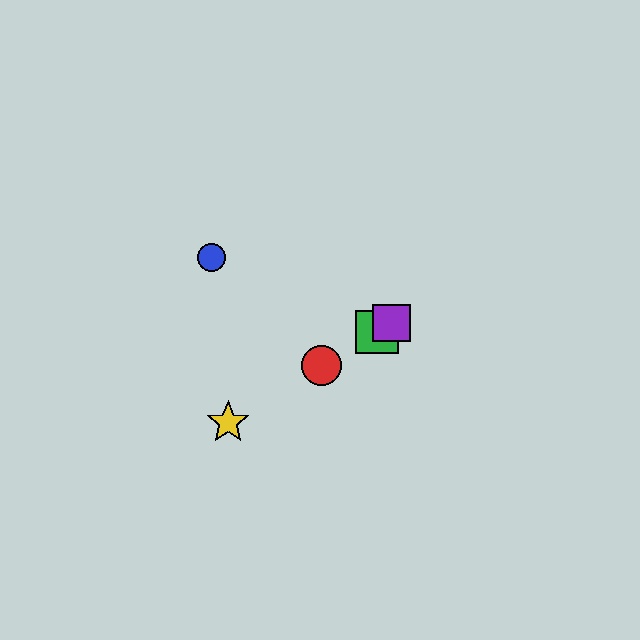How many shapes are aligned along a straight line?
4 shapes (the red circle, the green square, the yellow star, the purple square) are aligned along a straight line.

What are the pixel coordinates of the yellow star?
The yellow star is at (228, 423).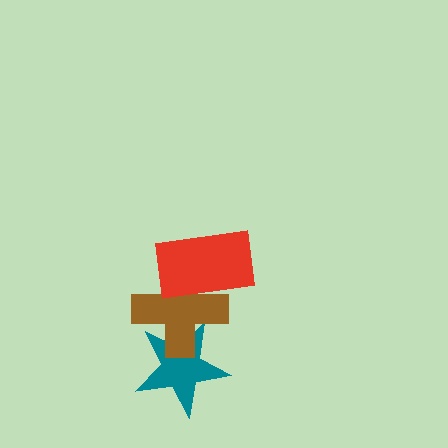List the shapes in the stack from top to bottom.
From top to bottom: the red rectangle, the brown cross, the teal star.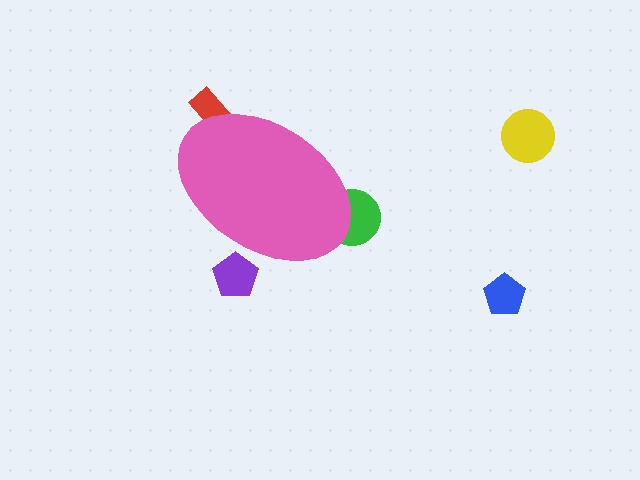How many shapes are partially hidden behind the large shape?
3 shapes are partially hidden.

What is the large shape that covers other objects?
A pink ellipse.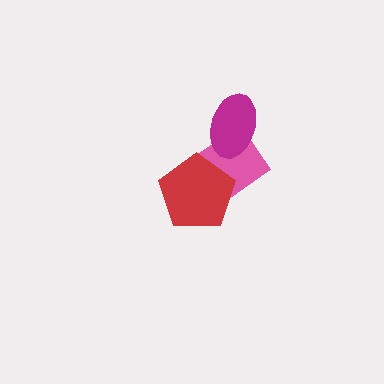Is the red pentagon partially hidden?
No, no other shape covers it.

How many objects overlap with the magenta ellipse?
1 object overlaps with the magenta ellipse.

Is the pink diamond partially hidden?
Yes, it is partially covered by another shape.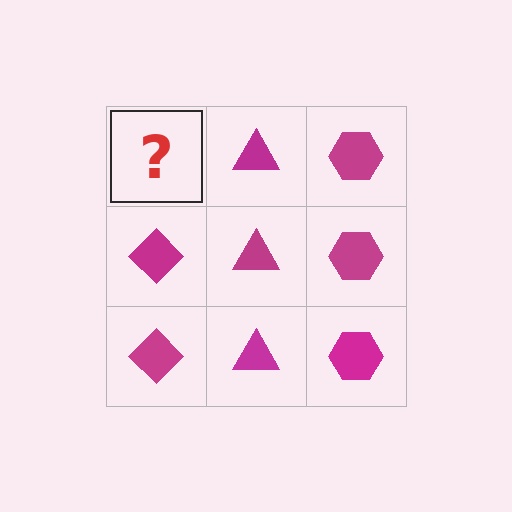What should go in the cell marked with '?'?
The missing cell should contain a magenta diamond.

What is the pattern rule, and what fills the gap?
The rule is that each column has a consistent shape. The gap should be filled with a magenta diamond.